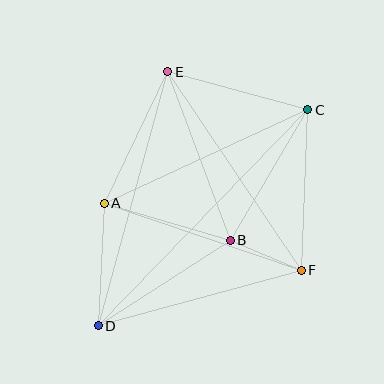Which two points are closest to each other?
Points B and F are closest to each other.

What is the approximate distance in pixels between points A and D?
The distance between A and D is approximately 123 pixels.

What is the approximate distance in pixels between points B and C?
The distance between B and C is approximately 151 pixels.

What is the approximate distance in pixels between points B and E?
The distance between B and E is approximately 179 pixels.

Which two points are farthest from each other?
Points C and D are farthest from each other.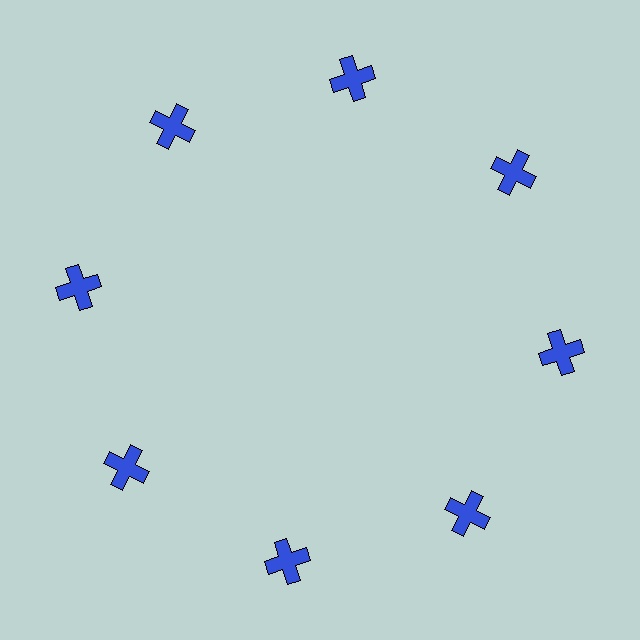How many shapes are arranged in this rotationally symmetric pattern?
There are 8 shapes, arranged in 8 groups of 1.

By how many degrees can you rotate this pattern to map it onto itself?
The pattern maps onto itself every 45 degrees of rotation.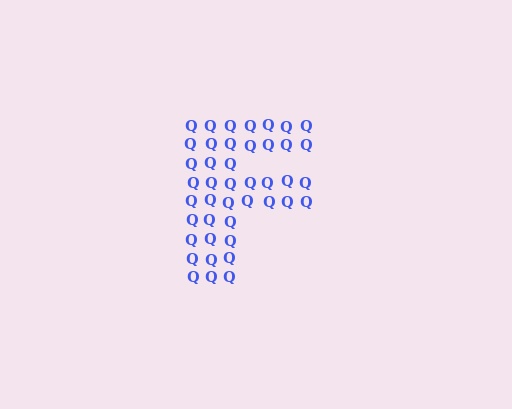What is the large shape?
The large shape is the letter F.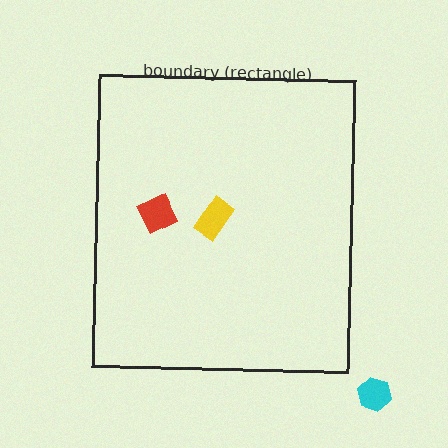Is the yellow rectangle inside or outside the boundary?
Inside.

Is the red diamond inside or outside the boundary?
Inside.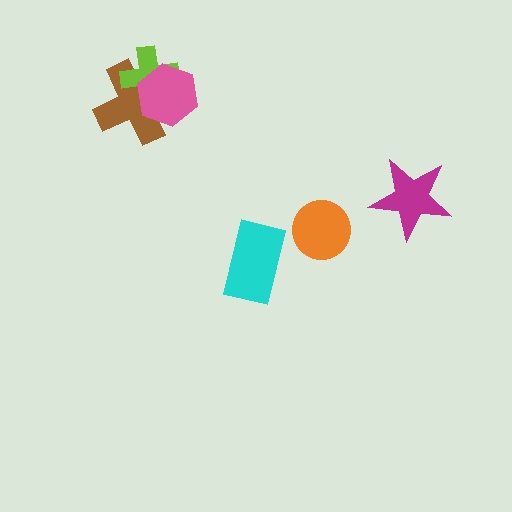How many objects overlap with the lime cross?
2 objects overlap with the lime cross.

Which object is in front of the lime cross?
The pink hexagon is in front of the lime cross.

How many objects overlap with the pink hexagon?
2 objects overlap with the pink hexagon.